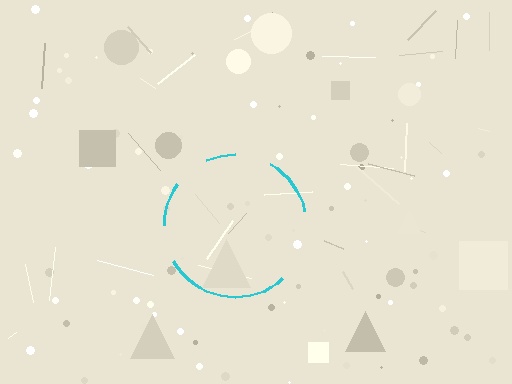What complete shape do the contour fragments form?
The contour fragments form a circle.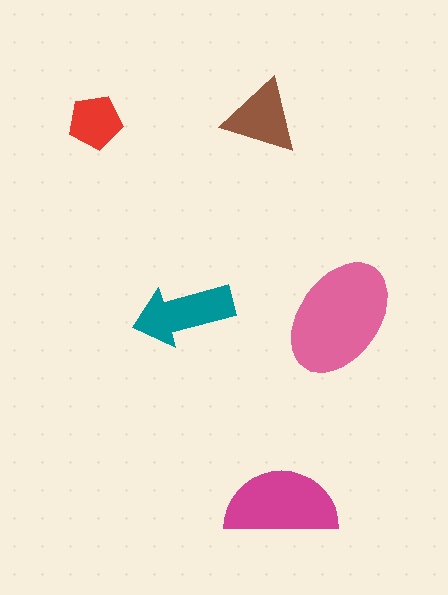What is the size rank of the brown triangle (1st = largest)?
4th.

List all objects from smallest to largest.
The red pentagon, the brown triangle, the teal arrow, the magenta semicircle, the pink ellipse.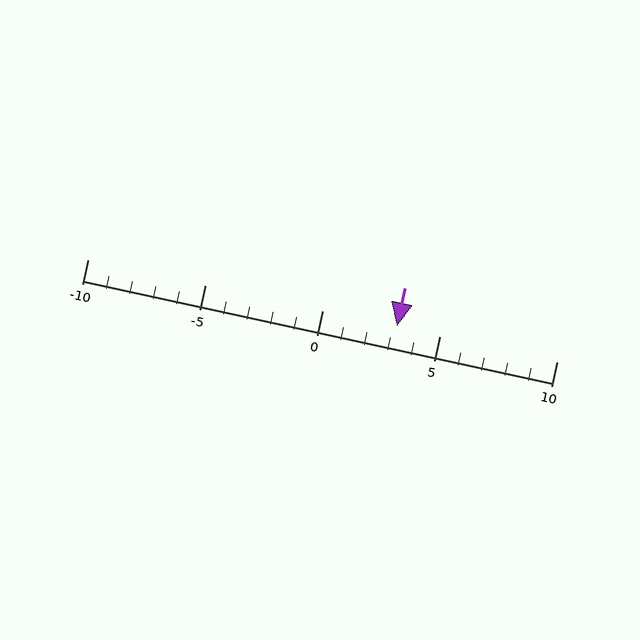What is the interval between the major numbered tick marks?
The major tick marks are spaced 5 units apart.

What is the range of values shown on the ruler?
The ruler shows values from -10 to 10.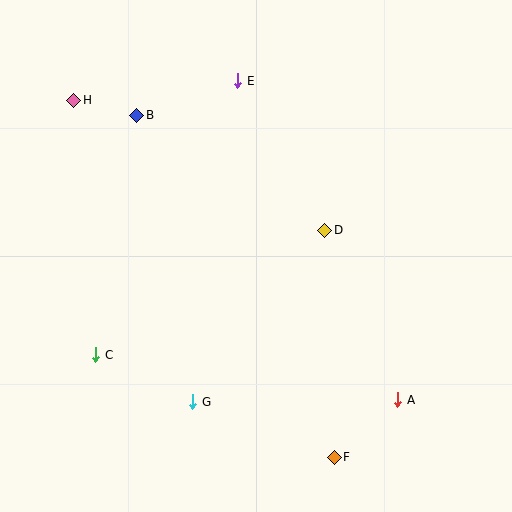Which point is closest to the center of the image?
Point D at (325, 230) is closest to the center.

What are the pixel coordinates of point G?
Point G is at (193, 402).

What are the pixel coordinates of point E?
Point E is at (238, 81).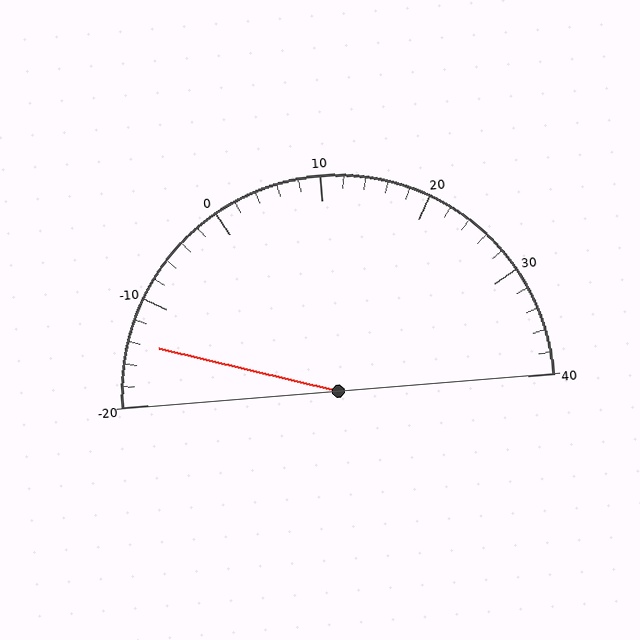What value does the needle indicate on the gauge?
The needle indicates approximately -14.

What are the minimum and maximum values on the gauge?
The gauge ranges from -20 to 40.